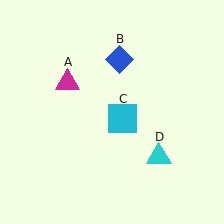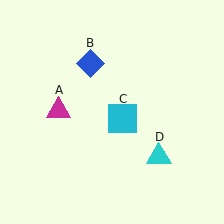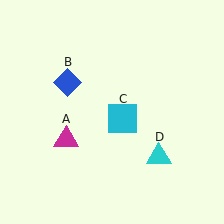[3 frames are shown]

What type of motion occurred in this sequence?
The magenta triangle (object A), blue diamond (object B) rotated counterclockwise around the center of the scene.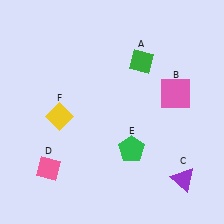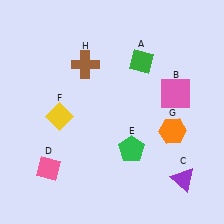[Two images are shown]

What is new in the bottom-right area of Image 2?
An orange hexagon (G) was added in the bottom-right area of Image 2.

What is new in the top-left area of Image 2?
A brown cross (H) was added in the top-left area of Image 2.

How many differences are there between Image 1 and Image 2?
There are 2 differences between the two images.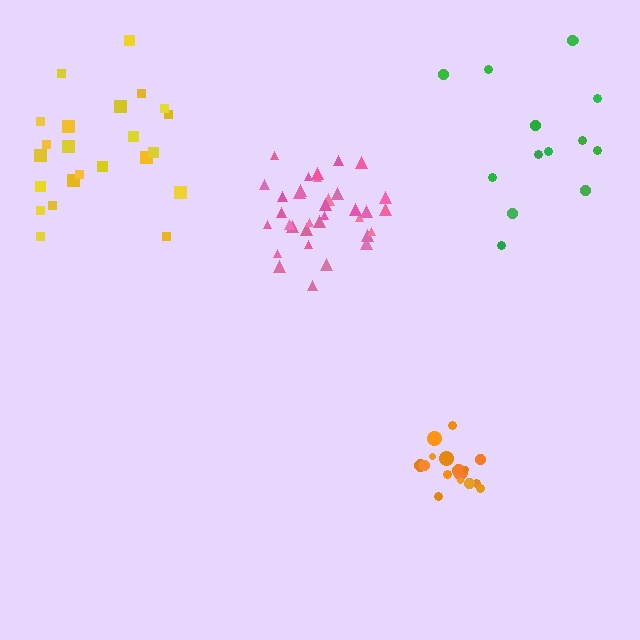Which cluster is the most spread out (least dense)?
Green.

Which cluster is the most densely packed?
Pink.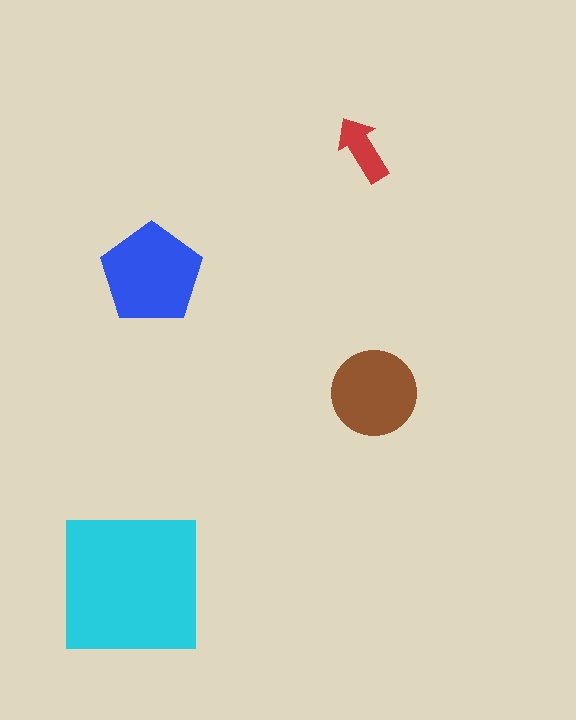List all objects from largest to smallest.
The cyan square, the blue pentagon, the brown circle, the red arrow.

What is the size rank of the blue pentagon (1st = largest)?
2nd.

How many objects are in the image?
There are 4 objects in the image.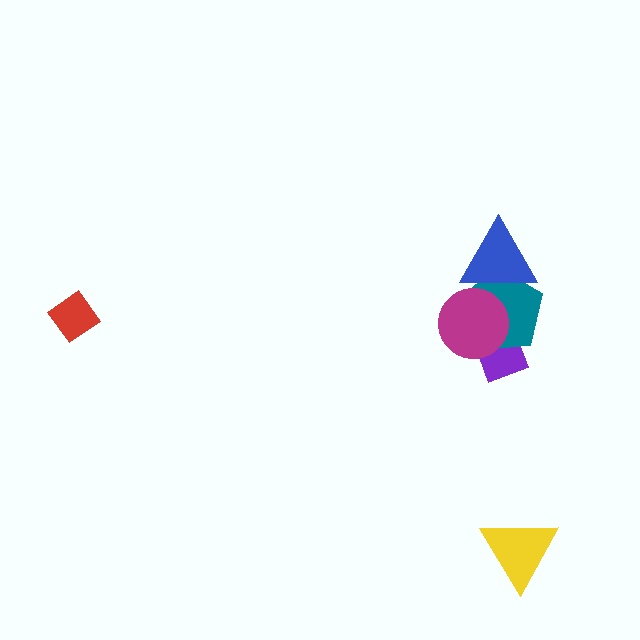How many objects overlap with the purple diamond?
2 objects overlap with the purple diamond.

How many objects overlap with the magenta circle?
3 objects overlap with the magenta circle.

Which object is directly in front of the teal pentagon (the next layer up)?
The magenta circle is directly in front of the teal pentagon.